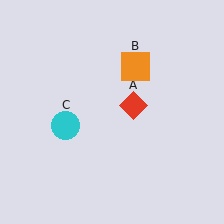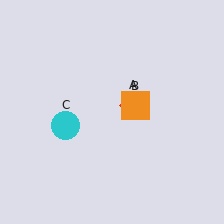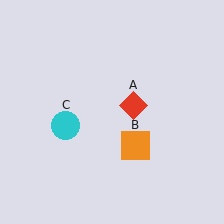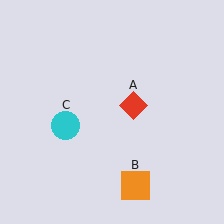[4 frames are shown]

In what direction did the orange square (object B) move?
The orange square (object B) moved down.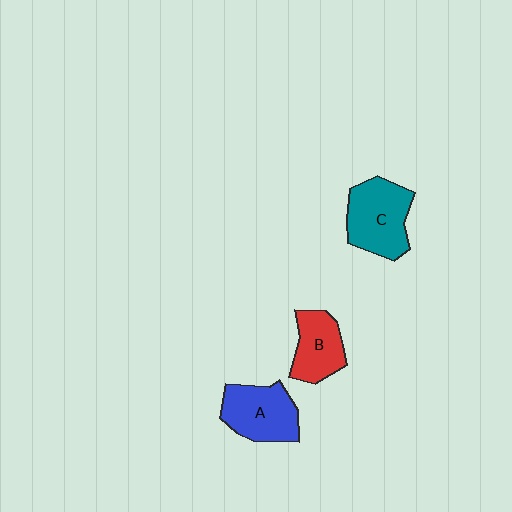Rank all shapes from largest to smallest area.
From largest to smallest: C (teal), A (blue), B (red).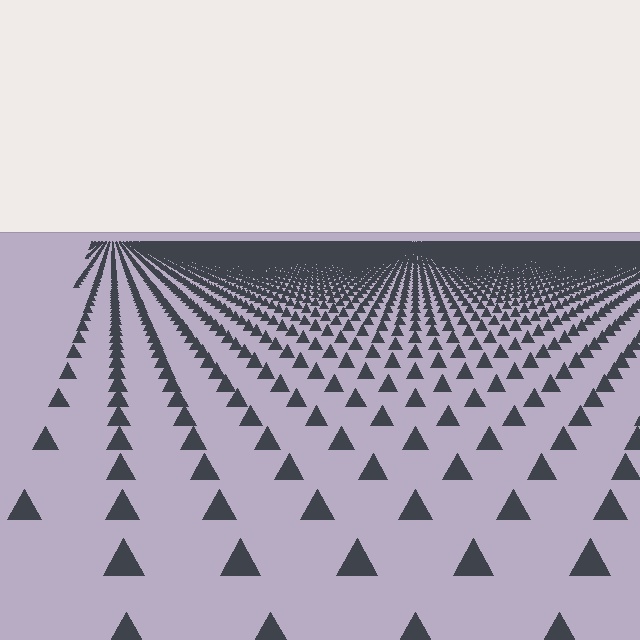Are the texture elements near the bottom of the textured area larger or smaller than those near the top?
Larger. Near the bottom, elements are closer to the viewer and appear at a bigger on-screen size.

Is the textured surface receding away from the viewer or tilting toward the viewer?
The surface is receding away from the viewer. Texture elements get smaller and denser toward the top.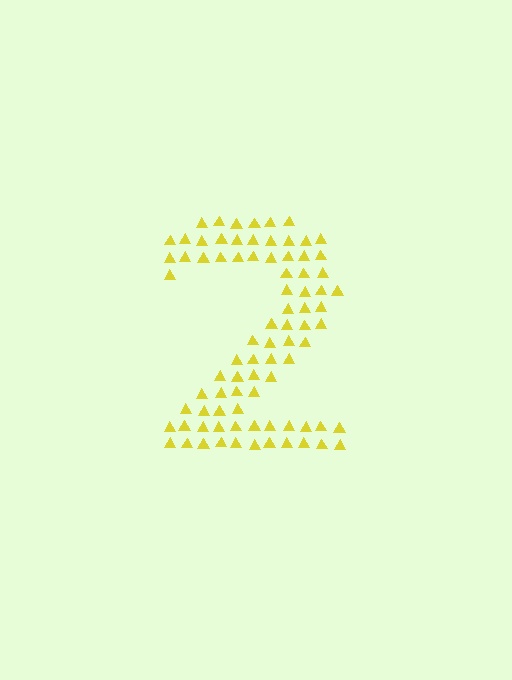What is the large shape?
The large shape is the digit 2.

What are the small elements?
The small elements are triangles.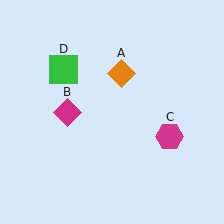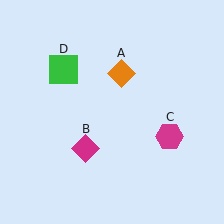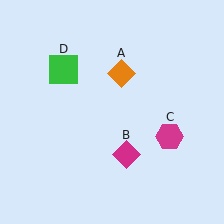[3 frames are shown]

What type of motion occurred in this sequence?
The magenta diamond (object B) rotated counterclockwise around the center of the scene.